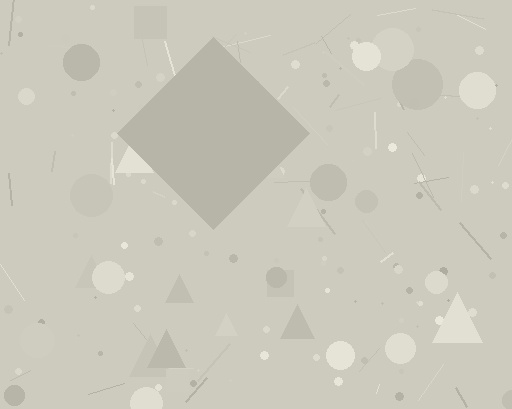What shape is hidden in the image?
A diamond is hidden in the image.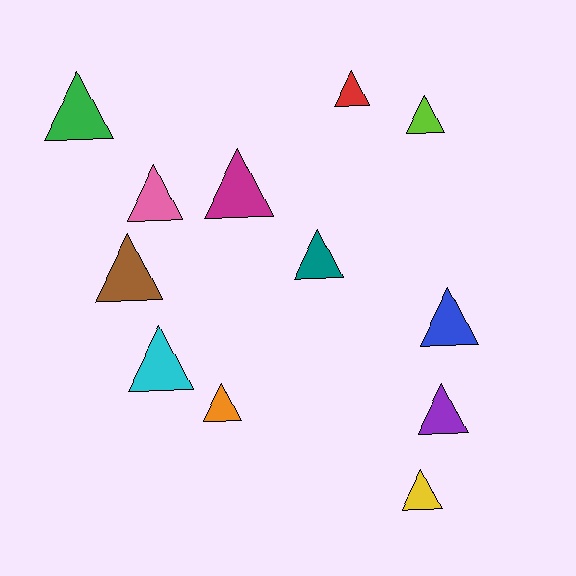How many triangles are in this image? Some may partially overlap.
There are 12 triangles.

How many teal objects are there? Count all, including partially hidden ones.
There is 1 teal object.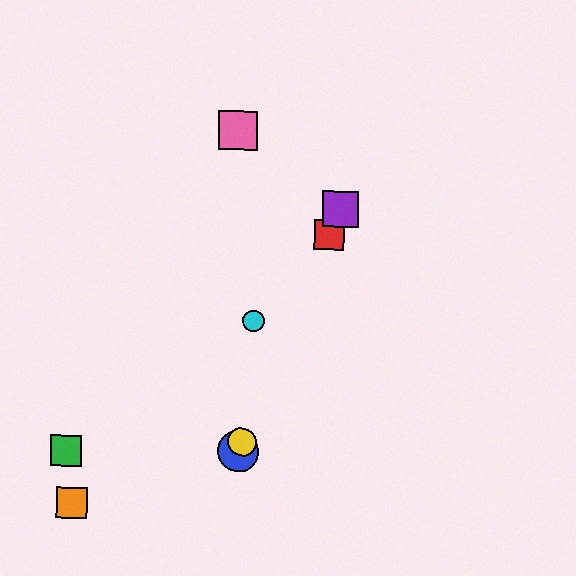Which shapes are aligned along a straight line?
The red square, the blue circle, the yellow circle, the purple square are aligned along a straight line.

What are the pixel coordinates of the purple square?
The purple square is at (340, 209).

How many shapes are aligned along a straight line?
4 shapes (the red square, the blue circle, the yellow circle, the purple square) are aligned along a straight line.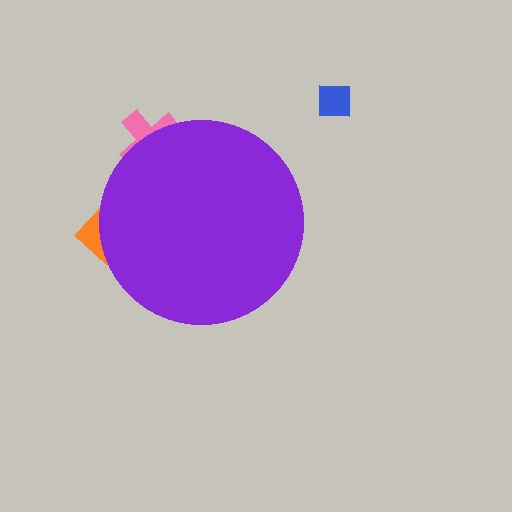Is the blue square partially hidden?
No, the blue square is fully visible.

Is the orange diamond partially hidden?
Yes, the orange diamond is partially hidden behind the purple circle.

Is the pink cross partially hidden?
Yes, the pink cross is partially hidden behind the purple circle.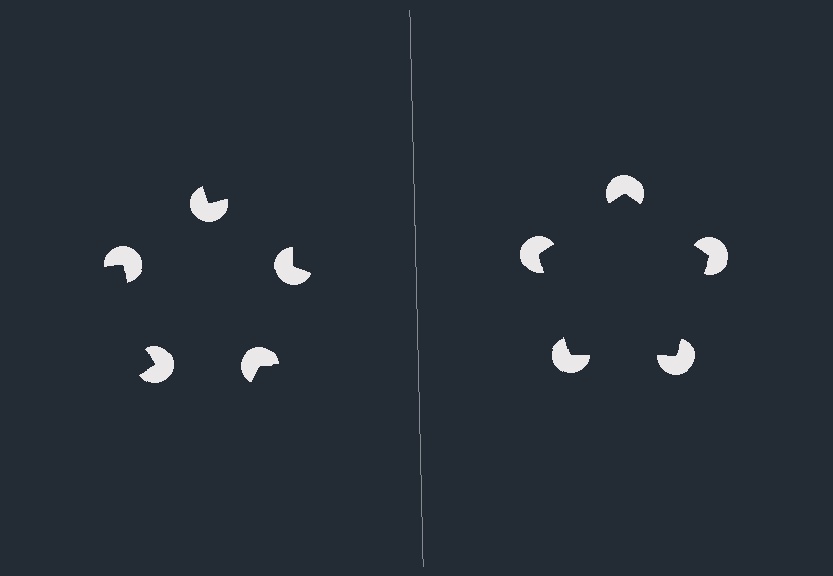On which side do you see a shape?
An illusory pentagon appears on the right side. On the left side the wedge cuts are rotated, so no coherent shape forms.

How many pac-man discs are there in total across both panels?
10 — 5 on each side.